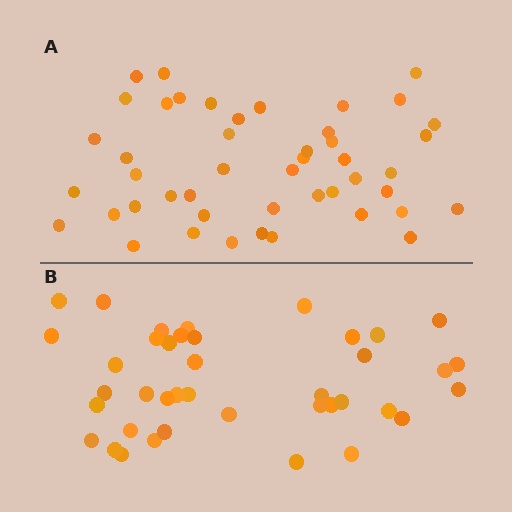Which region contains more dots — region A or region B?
Region A (the top region) has more dots.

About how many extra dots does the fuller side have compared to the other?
Region A has about 6 more dots than region B.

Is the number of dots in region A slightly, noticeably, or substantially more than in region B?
Region A has only slightly more — the two regions are fairly close. The ratio is roughly 1.1 to 1.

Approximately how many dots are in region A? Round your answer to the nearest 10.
About 50 dots. (The exact count is 46, which rounds to 50.)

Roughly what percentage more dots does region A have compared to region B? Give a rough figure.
About 15% more.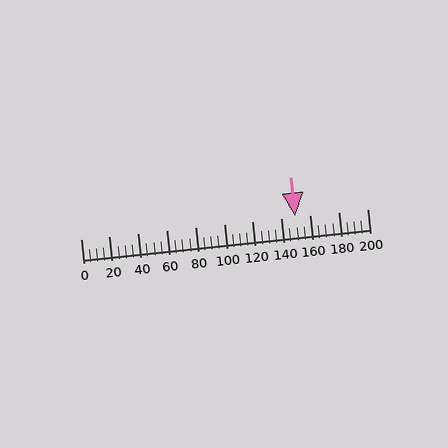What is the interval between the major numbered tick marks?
The major tick marks are spaced 20 units apart.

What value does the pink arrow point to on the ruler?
The pink arrow points to approximately 150.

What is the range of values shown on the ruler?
The ruler shows values from 0 to 200.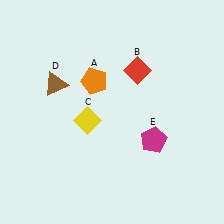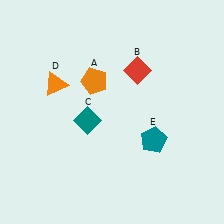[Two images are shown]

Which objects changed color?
C changed from yellow to teal. D changed from brown to orange. E changed from magenta to teal.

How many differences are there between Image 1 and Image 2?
There are 3 differences between the two images.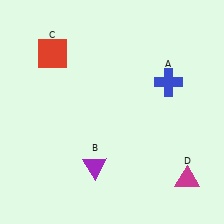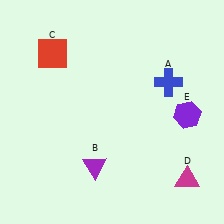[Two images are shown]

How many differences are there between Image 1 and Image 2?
There is 1 difference between the two images.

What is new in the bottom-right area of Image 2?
A purple hexagon (E) was added in the bottom-right area of Image 2.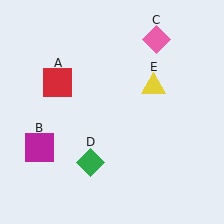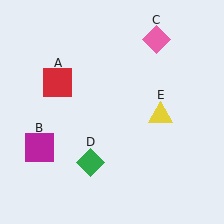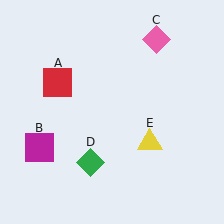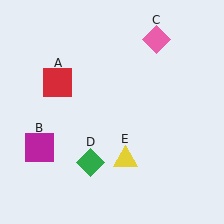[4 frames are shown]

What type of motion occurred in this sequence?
The yellow triangle (object E) rotated clockwise around the center of the scene.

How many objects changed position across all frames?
1 object changed position: yellow triangle (object E).